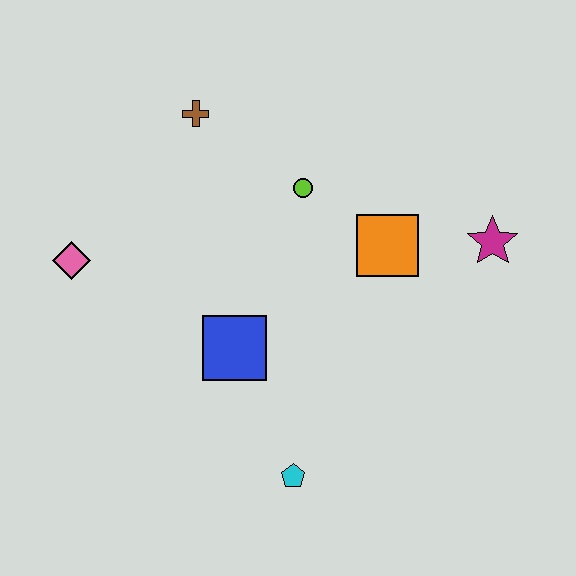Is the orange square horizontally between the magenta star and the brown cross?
Yes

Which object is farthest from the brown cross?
The cyan pentagon is farthest from the brown cross.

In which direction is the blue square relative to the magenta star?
The blue square is to the left of the magenta star.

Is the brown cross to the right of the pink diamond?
Yes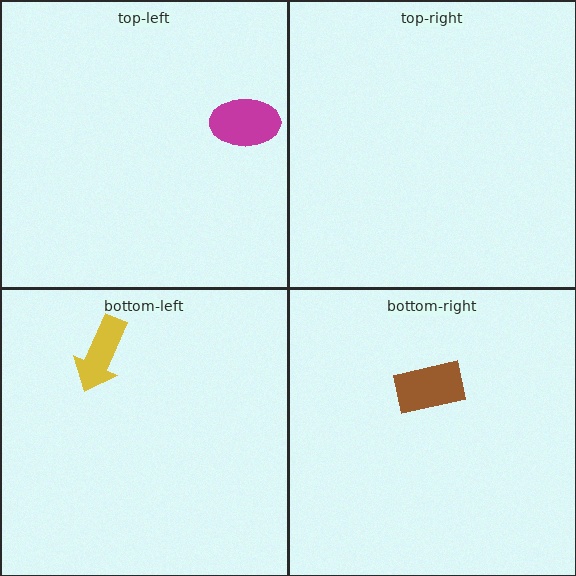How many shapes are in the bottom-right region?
1.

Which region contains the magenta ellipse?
The top-left region.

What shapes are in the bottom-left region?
The yellow arrow.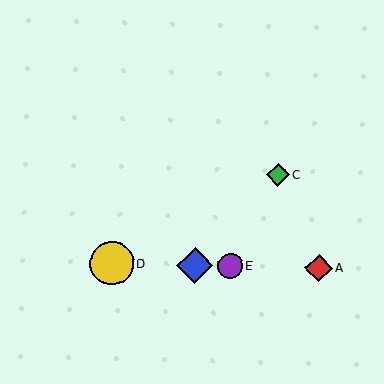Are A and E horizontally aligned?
Yes, both are at y≈268.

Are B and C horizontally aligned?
No, B is at y≈265 and C is at y≈174.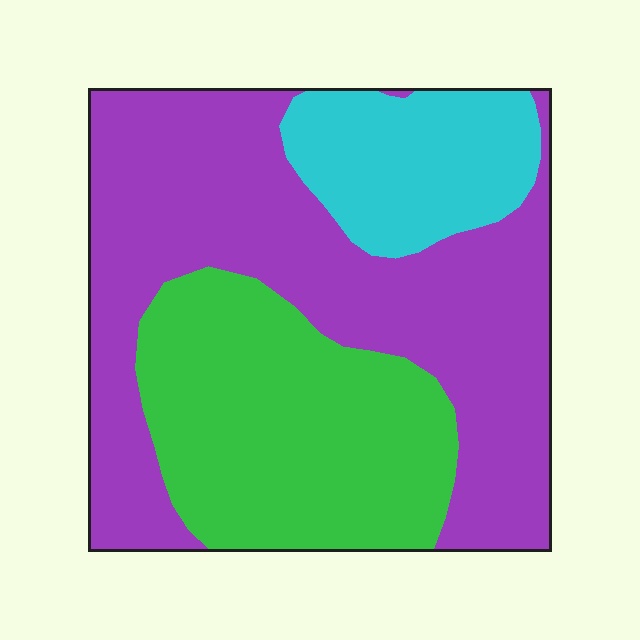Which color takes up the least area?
Cyan, at roughly 15%.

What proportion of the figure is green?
Green takes up about one third (1/3) of the figure.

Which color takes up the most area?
Purple, at roughly 50%.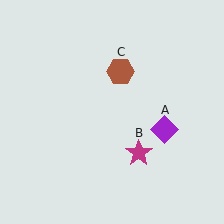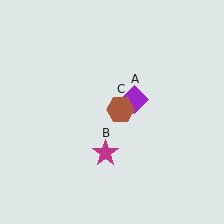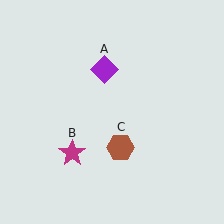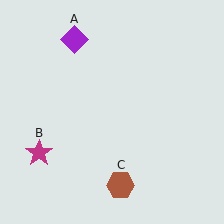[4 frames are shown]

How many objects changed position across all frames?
3 objects changed position: purple diamond (object A), magenta star (object B), brown hexagon (object C).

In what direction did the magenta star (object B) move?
The magenta star (object B) moved left.